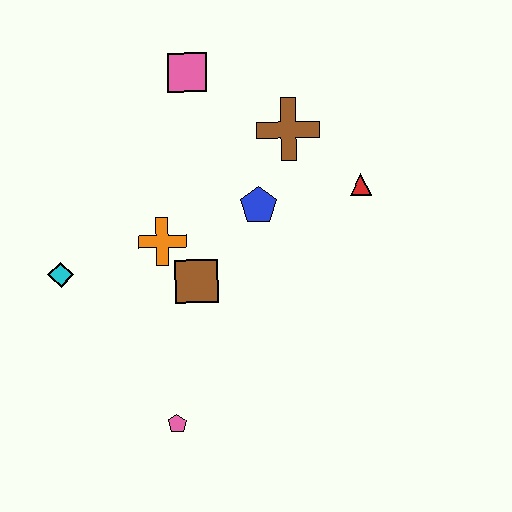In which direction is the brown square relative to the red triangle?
The brown square is to the left of the red triangle.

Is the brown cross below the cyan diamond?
No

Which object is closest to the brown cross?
The blue pentagon is closest to the brown cross.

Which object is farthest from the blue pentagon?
The pink pentagon is farthest from the blue pentagon.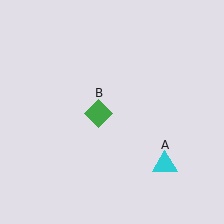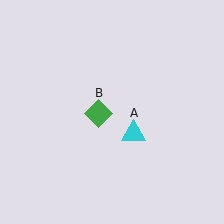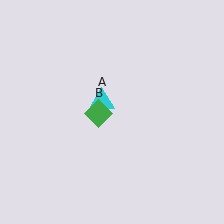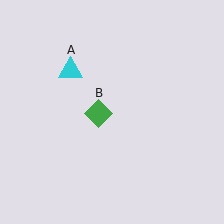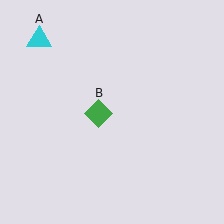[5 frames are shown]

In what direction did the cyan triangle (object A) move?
The cyan triangle (object A) moved up and to the left.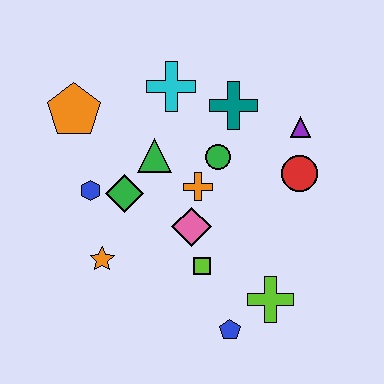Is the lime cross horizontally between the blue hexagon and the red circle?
Yes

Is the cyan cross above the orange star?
Yes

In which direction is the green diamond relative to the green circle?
The green diamond is to the left of the green circle.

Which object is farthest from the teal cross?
The blue pentagon is farthest from the teal cross.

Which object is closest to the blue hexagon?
The green diamond is closest to the blue hexagon.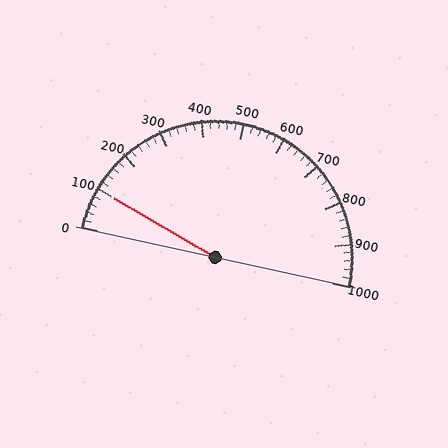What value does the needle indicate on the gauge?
The needle indicates approximately 100.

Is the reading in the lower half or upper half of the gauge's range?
The reading is in the lower half of the range (0 to 1000).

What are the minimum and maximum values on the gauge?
The gauge ranges from 0 to 1000.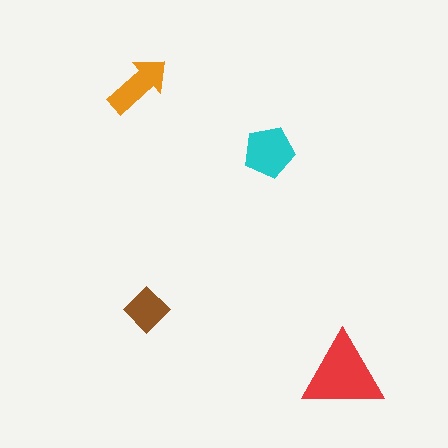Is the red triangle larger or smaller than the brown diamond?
Larger.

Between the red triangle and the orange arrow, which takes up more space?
The red triangle.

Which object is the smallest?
The brown diamond.